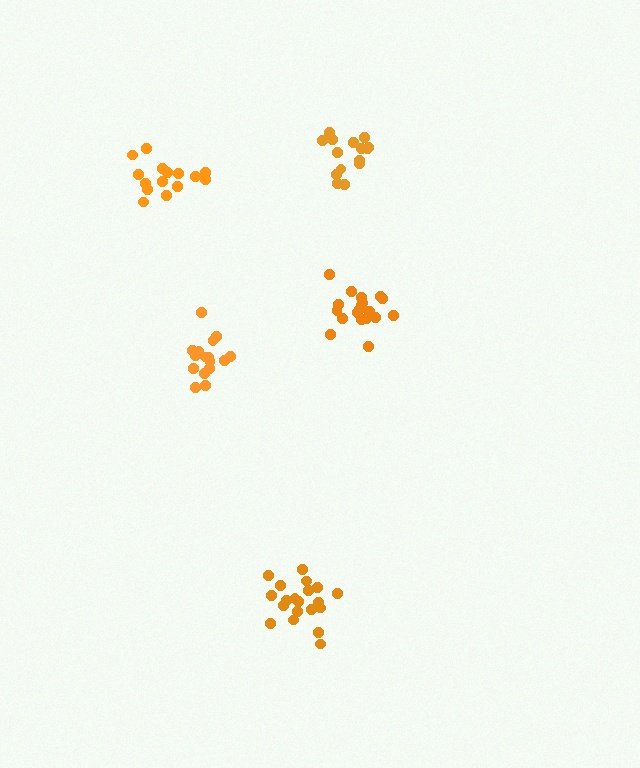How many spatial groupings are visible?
There are 5 spatial groupings.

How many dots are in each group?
Group 1: 20 dots, Group 2: 19 dots, Group 3: 16 dots, Group 4: 16 dots, Group 5: 15 dots (86 total).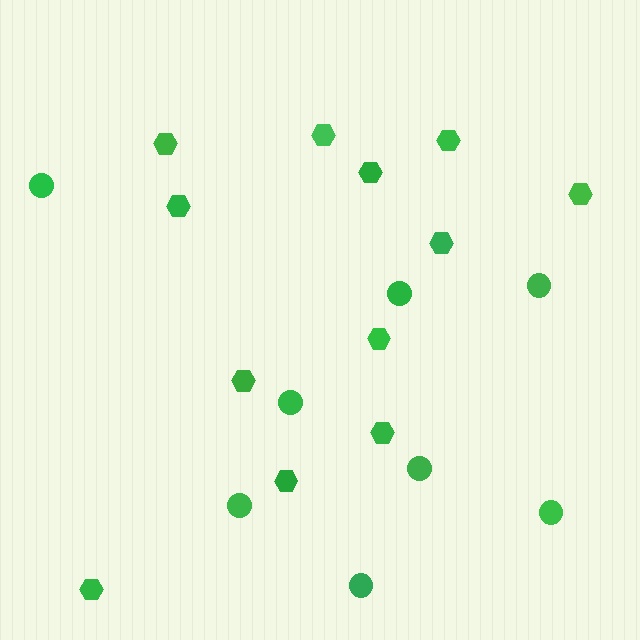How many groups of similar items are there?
There are 2 groups: one group of hexagons (12) and one group of circles (8).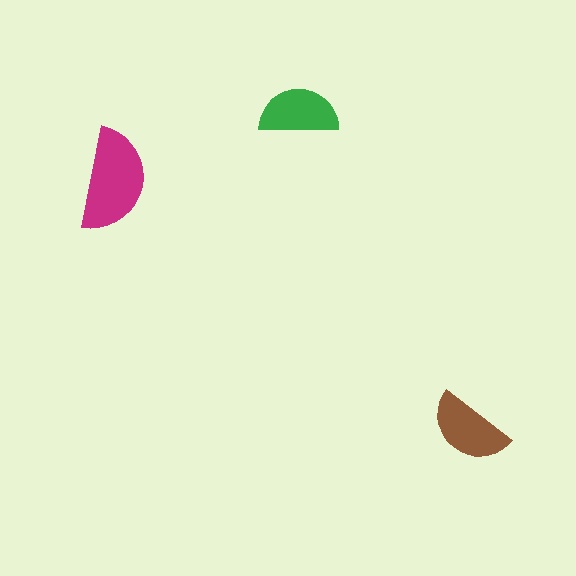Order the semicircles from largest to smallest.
the magenta one, the brown one, the green one.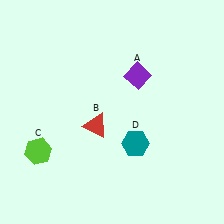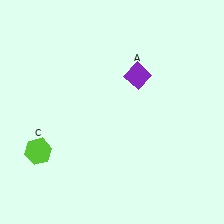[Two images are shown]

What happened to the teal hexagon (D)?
The teal hexagon (D) was removed in Image 2. It was in the bottom-right area of Image 1.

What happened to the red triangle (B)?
The red triangle (B) was removed in Image 2. It was in the bottom-left area of Image 1.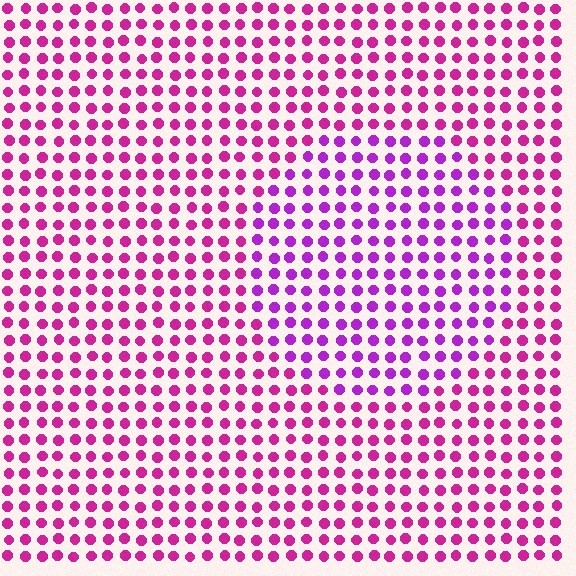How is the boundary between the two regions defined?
The boundary is defined purely by a slight shift in hue (about 29 degrees). Spacing, size, and orientation are identical on both sides.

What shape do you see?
I see a circle.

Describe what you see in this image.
The image is filled with small magenta elements in a uniform arrangement. A circle-shaped region is visible where the elements are tinted to a slightly different hue, forming a subtle color boundary.